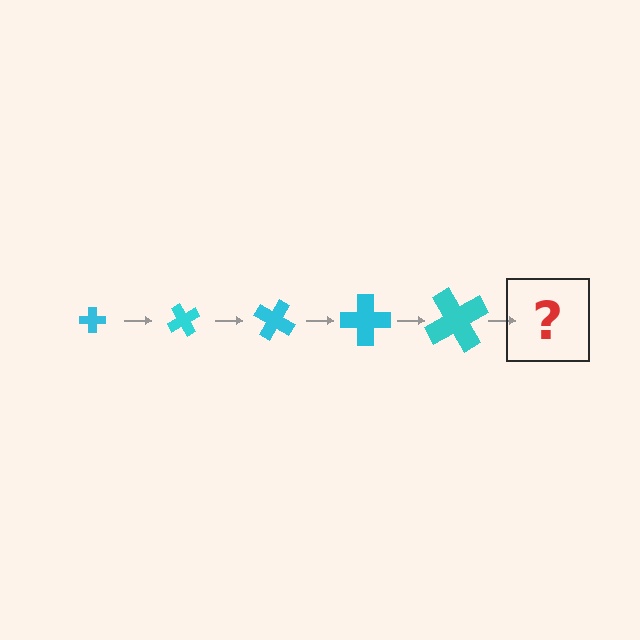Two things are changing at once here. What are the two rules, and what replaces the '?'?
The two rules are that the cross grows larger each step and it rotates 60 degrees each step. The '?' should be a cross, larger than the previous one and rotated 300 degrees from the start.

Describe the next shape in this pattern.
It should be a cross, larger than the previous one and rotated 300 degrees from the start.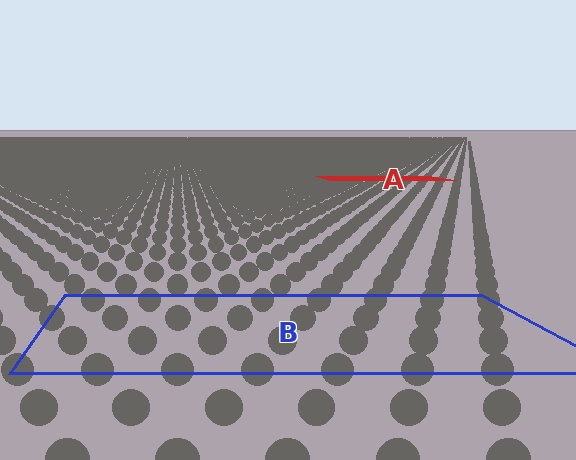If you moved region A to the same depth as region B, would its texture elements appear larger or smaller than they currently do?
They would appear larger. At a closer depth, the same texture elements are projected at a bigger on-screen size.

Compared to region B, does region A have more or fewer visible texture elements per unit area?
Region A has more texture elements per unit area — they are packed more densely because it is farther away.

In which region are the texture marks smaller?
The texture marks are smaller in region A, because it is farther away.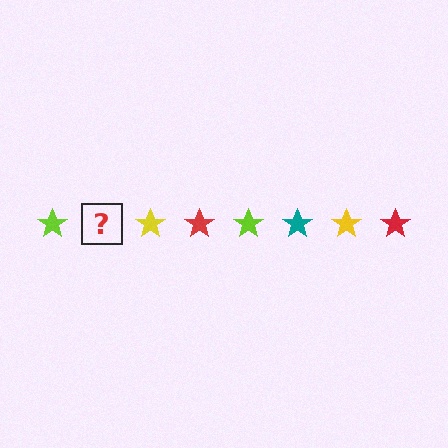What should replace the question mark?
The question mark should be replaced with a teal star.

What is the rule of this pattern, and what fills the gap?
The rule is that the pattern cycles through lime, teal, yellow, red stars. The gap should be filled with a teal star.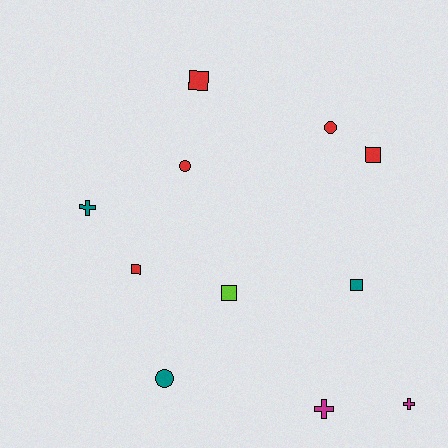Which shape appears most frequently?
Square, with 5 objects.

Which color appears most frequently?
Red, with 5 objects.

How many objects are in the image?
There are 11 objects.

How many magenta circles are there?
There are no magenta circles.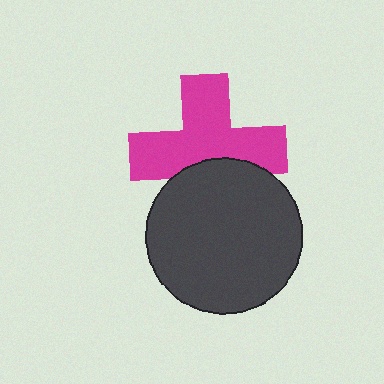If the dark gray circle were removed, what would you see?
You would see the complete magenta cross.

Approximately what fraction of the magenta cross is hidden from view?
Roughly 31% of the magenta cross is hidden behind the dark gray circle.